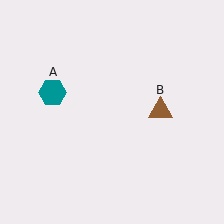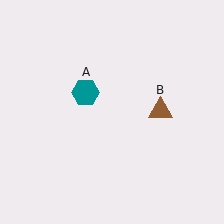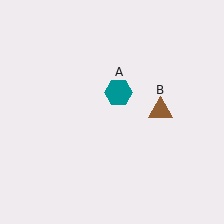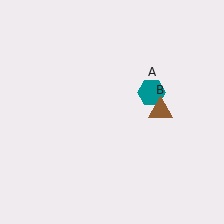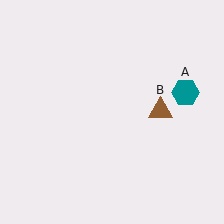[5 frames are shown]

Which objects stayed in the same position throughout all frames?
Brown triangle (object B) remained stationary.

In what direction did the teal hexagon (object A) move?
The teal hexagon (object A) moved right.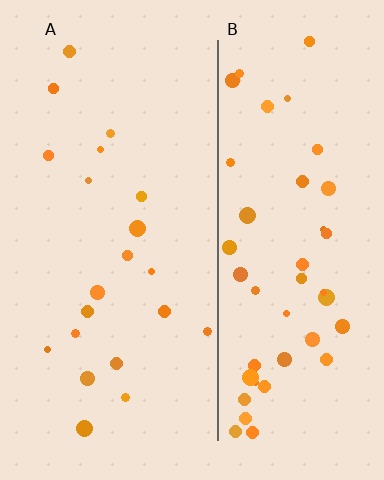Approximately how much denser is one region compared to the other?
Approximately 2.3× — region B over region A.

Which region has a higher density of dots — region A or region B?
B (the right).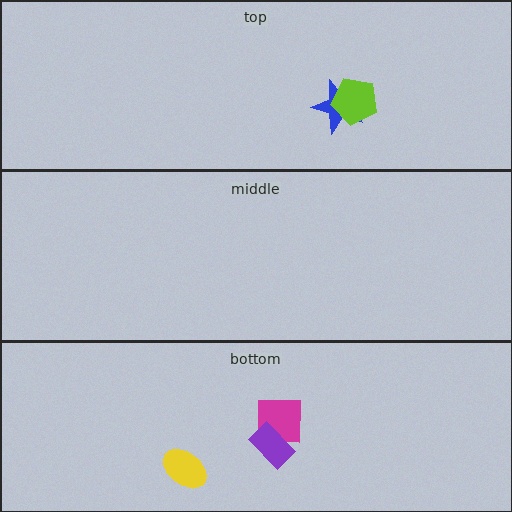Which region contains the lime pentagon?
The top region.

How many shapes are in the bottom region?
3.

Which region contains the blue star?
The top region.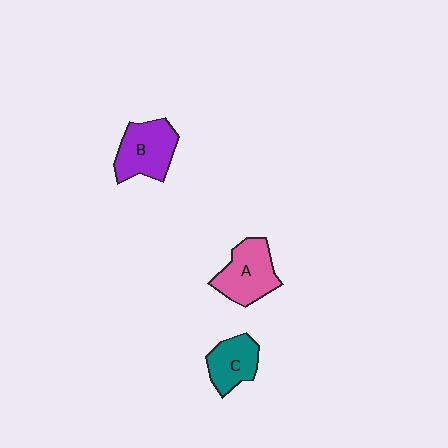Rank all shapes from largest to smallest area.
From largest to smallest: B (purple), A (pink), C (teal).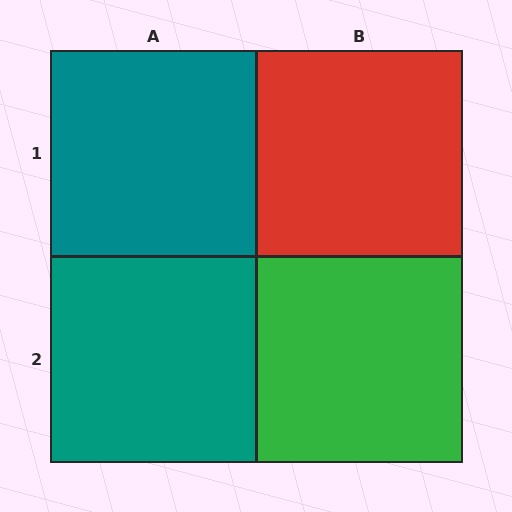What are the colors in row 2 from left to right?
Teal, green.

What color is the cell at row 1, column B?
Red.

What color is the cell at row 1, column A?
Teal.